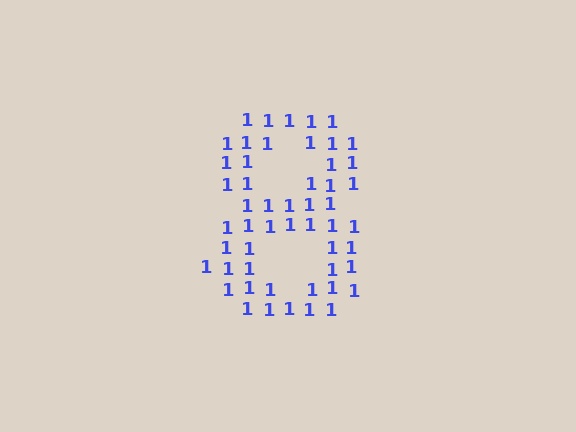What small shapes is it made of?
It is made of small digit 1's.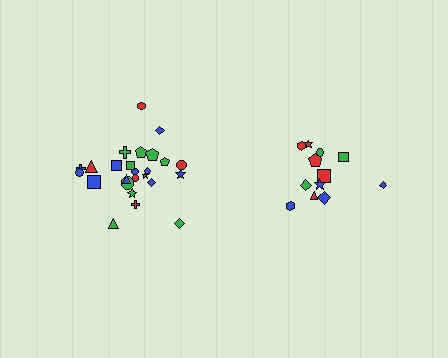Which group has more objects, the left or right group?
The left group.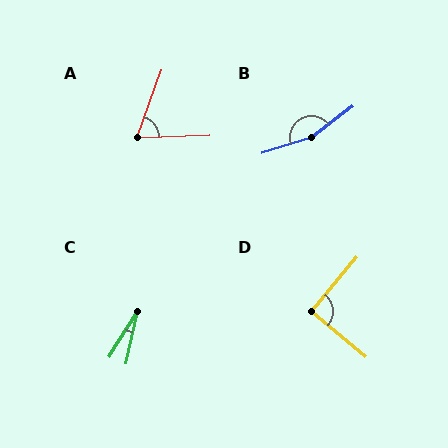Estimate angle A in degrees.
Approximately 68 degrees.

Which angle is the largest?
B, at approximately 161 degrees.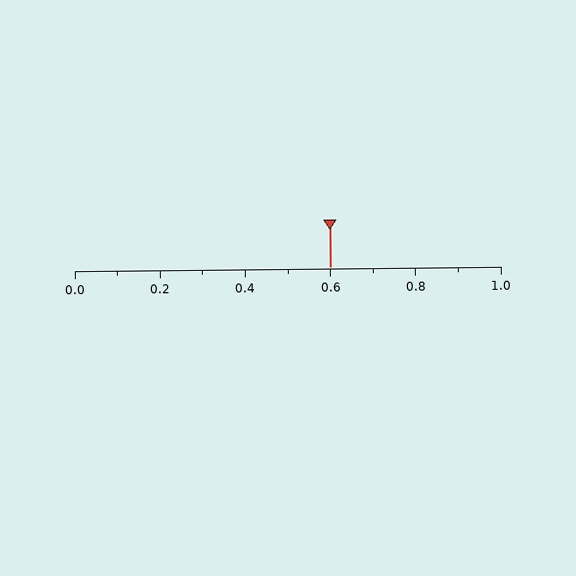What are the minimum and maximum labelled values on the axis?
The axis runs from 0.0 to 1.0.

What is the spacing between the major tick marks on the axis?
The major ticks are spaced 0.2 apart.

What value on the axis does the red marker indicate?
The marker indicates approximately 0.6.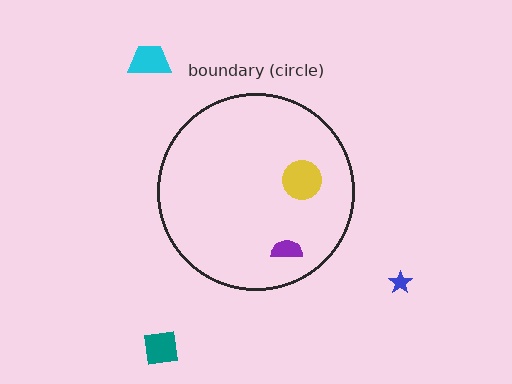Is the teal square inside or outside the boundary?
Outside.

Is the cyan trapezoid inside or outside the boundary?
Outside.